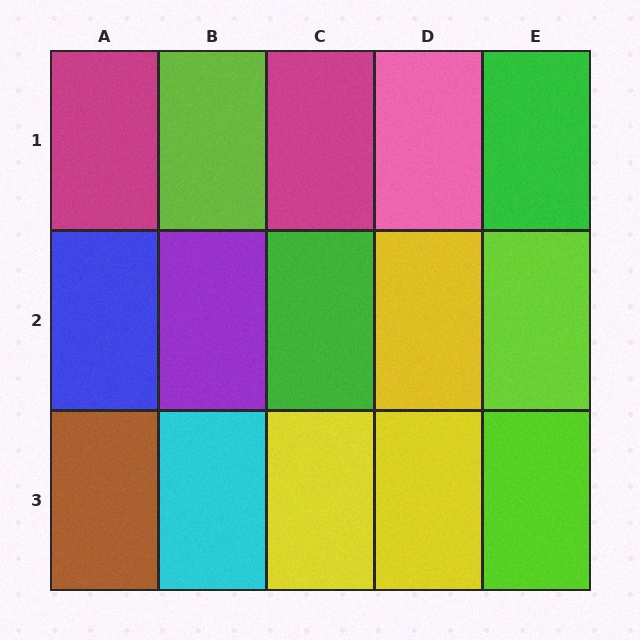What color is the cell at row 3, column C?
Yellow.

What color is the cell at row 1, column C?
Magenta.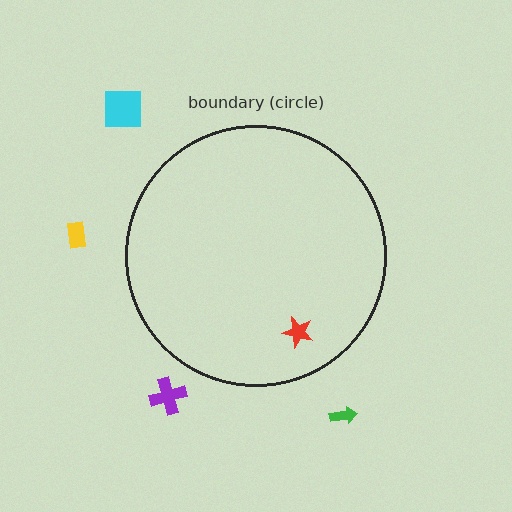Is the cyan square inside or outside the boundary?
Outside.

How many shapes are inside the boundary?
1 inside, 4 outside.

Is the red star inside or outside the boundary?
Inside.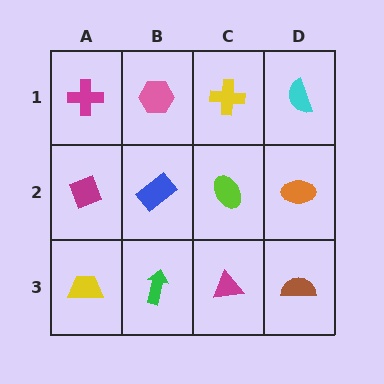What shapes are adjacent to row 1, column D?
An orange ellipse (row 2, column D), a yellow cross (row 1, column C).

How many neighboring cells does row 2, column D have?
3.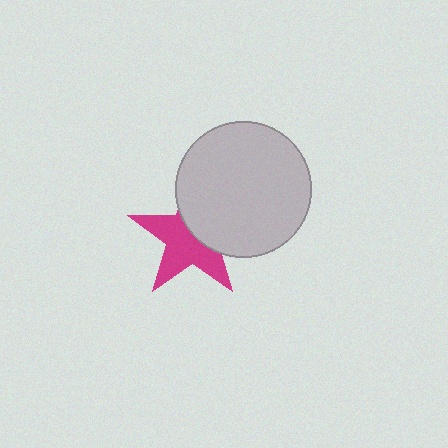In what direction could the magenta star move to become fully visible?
The magenta star could move toward the lower-left. That would shift it out from behind the light gray circle entirely.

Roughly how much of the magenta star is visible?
About half of it is visible (roughly 58%).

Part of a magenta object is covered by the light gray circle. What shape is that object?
It is a star.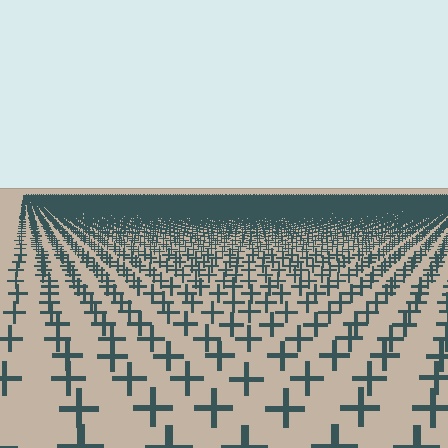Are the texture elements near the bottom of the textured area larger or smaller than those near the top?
Larger. Near the bottom, elements are closer to the viewer and appear at a bigger on-screen size.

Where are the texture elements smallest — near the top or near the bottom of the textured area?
Near the top.